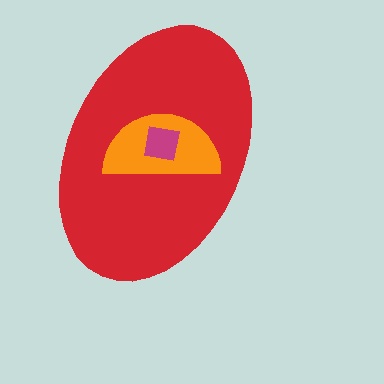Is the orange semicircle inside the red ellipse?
Yes.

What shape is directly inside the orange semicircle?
The magenta square.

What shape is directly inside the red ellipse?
The orange semicircle.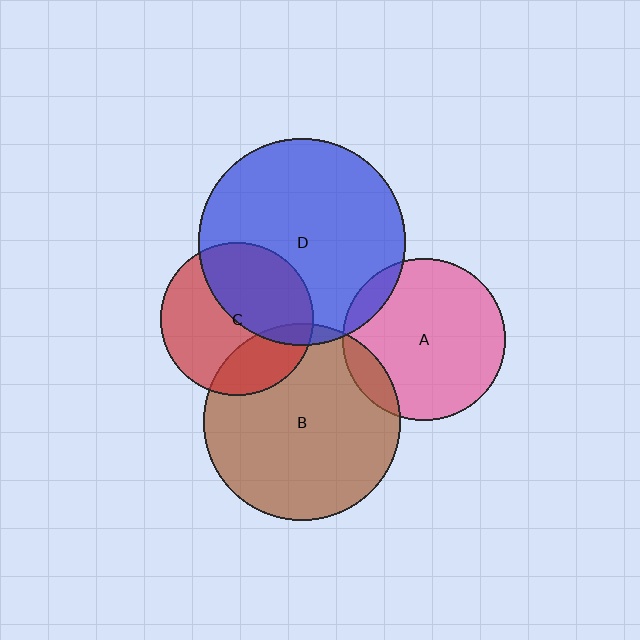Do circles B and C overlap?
Yes.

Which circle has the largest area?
Circle D (blue).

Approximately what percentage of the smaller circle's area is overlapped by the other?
Approximately 25%.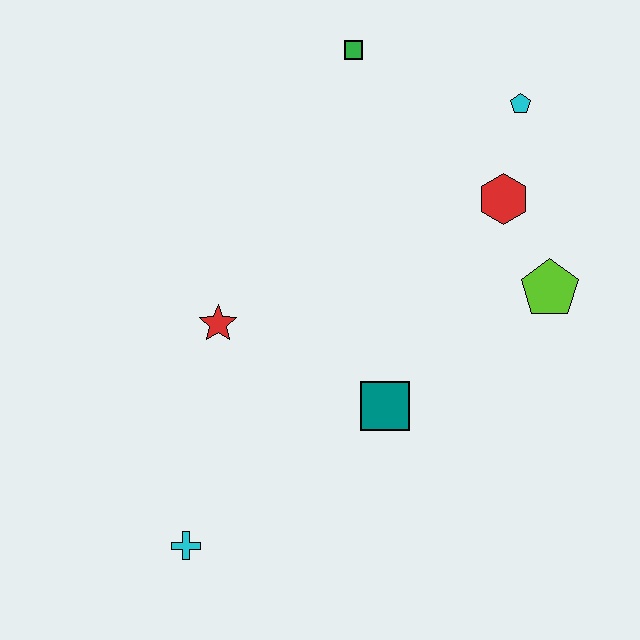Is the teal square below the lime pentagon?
Yes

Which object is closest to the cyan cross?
The red star is closest to the cyan cross.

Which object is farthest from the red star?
The cyan pentagon is farthest from the red star.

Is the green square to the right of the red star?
Yes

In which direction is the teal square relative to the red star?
The teal square is to the right of the red star.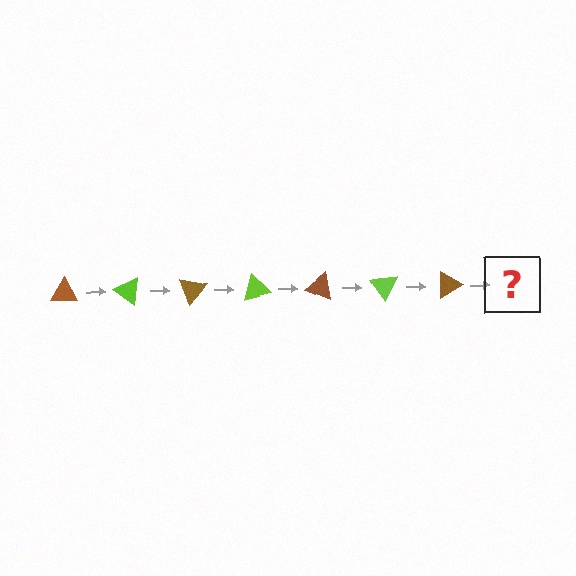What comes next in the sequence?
The next element should be a lime triangle, rotated 245 degrees from the start.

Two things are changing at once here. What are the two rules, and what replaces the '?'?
The two rules are that it rotates 35 degrees each step and the color cycles through brown and lime. The '?' should be a lime triangle, rotated 245 degrees from the start.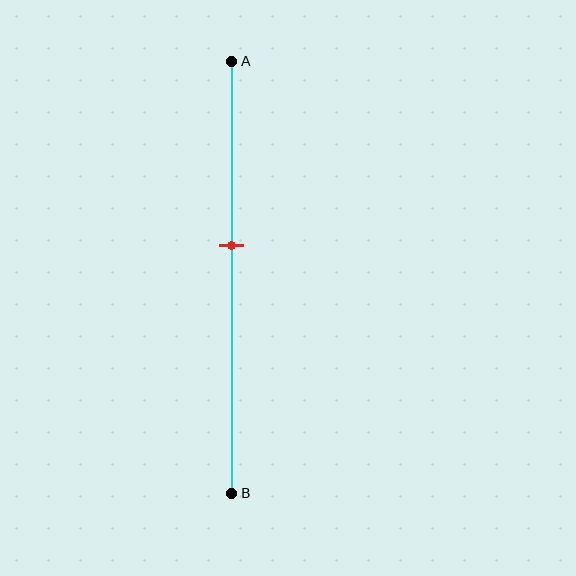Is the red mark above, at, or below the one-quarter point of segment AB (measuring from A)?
The red mark is below the one-quarter point of segment AB.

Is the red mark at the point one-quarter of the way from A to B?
No, the mark is at about 45% from A, not at the 25% one-quarter point.